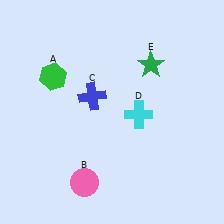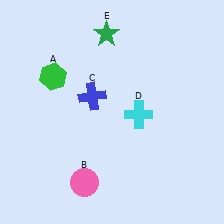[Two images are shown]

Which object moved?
The green star (E) moved left.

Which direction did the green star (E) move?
The green star (E) moved left.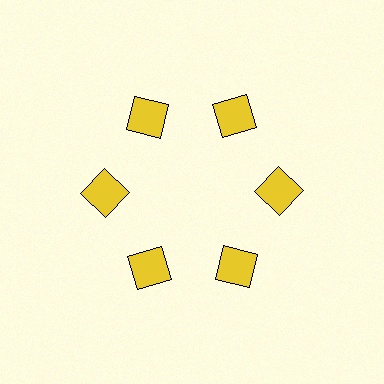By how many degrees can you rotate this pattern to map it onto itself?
The pattern maps onto itself every 60 degrees of rotation.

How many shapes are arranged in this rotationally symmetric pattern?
There are 6 shapes, arranged in 6 groups of 1.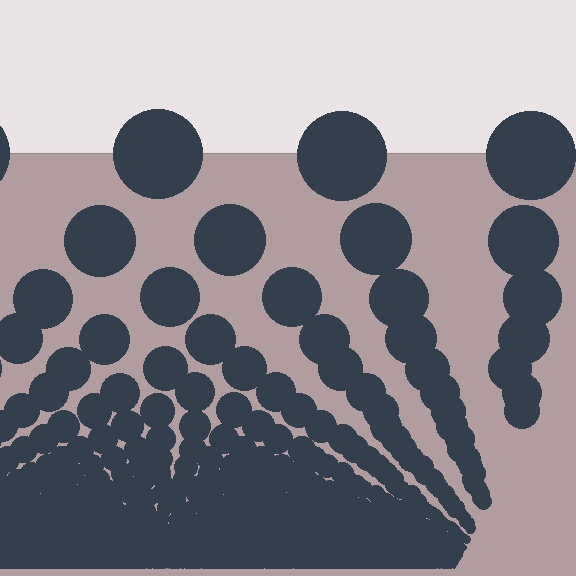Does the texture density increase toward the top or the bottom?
Density increases toward the bottom.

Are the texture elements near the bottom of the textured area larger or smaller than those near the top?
Smaller. The gradient is inverted — elements near the bottom are smaller and denser.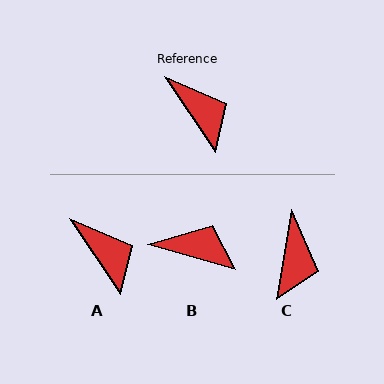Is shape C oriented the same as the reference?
No, it is off by about 43 degrees.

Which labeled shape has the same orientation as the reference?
A.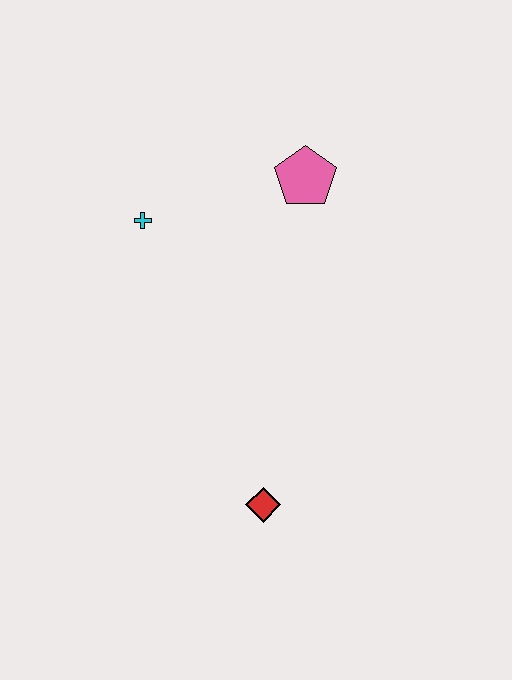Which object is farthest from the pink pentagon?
The red diamond is farthest from the pink pentagon.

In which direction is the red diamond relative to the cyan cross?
The red diamond is below the cyan cross.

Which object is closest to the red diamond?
The cyan cross is closest to the red diamond.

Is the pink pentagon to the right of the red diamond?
Yes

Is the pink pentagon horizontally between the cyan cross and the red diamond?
No